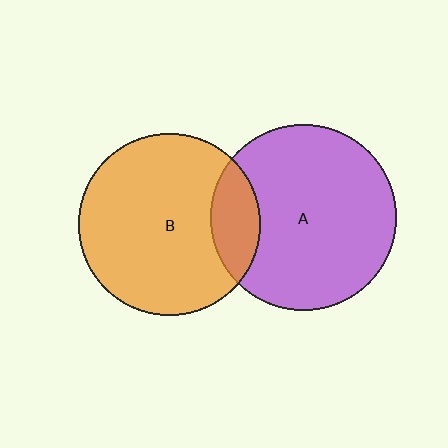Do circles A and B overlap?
Yes.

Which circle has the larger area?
Circle A (purple).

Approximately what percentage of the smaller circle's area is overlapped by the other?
Approximately 15%.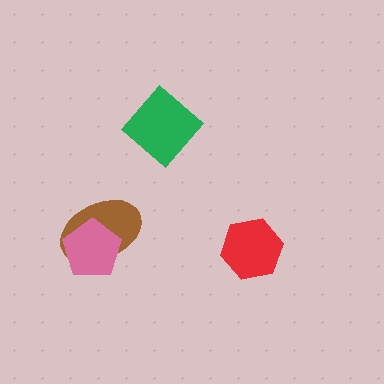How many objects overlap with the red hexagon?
0 objects overlap with the red hexagon.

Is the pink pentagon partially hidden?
No, no other shape covers it.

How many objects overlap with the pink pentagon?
1 object overlaps with the pink pentagon.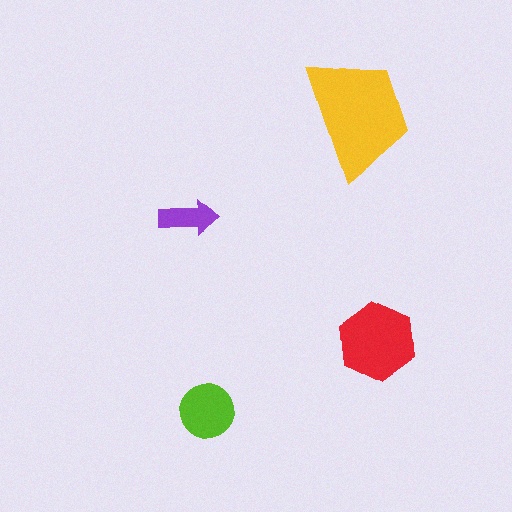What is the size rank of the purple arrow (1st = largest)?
4th.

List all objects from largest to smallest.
The yellow trapezoid, the red hexagon, the lime circle, the purple arrow.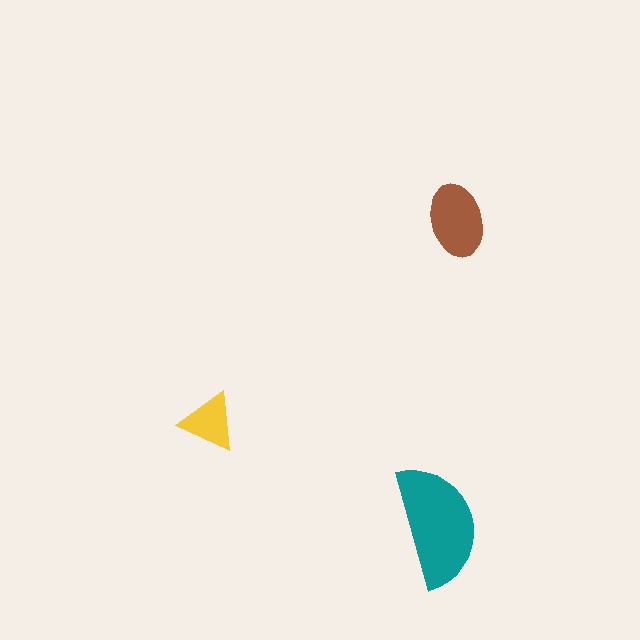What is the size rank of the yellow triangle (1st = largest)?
3rd.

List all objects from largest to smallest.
The teal semicircle, the brown ellipse, the yellow triangle.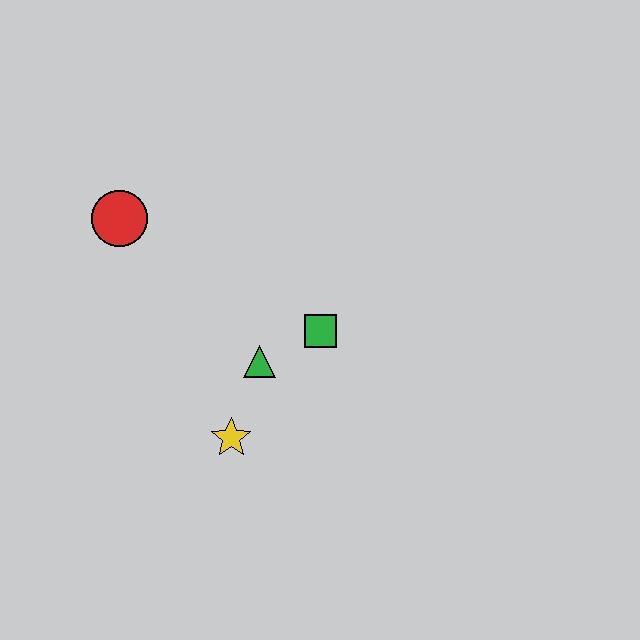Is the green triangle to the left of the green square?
Yes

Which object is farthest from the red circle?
The yellow star is farthest from the red circle.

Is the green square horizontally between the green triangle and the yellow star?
No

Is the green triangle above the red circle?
No